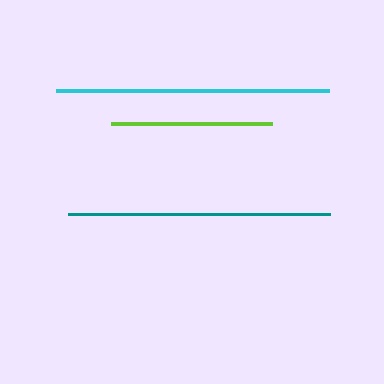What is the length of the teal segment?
The teal segment is approximately 261 pixels long.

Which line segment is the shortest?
The lime line is the shortest at approximately 162 pixels.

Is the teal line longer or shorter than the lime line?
The teal line is longer than the lime line.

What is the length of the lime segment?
The lime segment is approximately 162 pixels long.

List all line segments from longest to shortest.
From longest to shortest: cyan, teal, lime.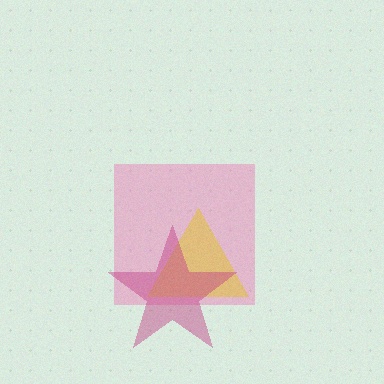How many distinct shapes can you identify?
There are 3 distinct shapes: a pink square, a yellow triangle, a magenta star.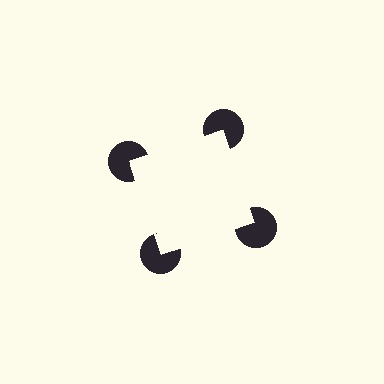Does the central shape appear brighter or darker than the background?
It typically appears slightly brighter than the background, even though no actual brightness change is drawn.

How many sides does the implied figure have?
4 sides.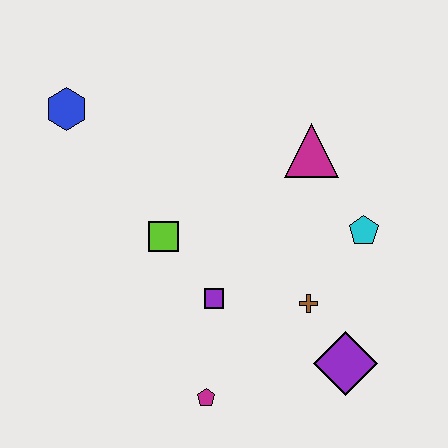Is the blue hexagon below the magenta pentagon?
No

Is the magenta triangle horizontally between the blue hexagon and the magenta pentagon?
No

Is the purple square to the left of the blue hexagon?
No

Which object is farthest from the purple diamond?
The blue hexagon is farthest from the purple diamond.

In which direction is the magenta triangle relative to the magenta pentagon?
The magenta triangle is above the magenta pentagon.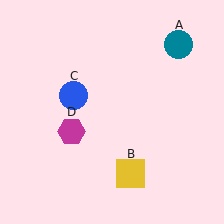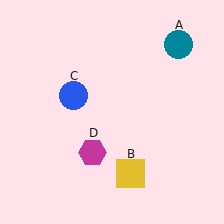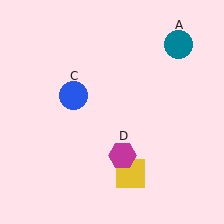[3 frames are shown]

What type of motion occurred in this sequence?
The magenta hexagon (object D) rotated counterclockwise around the center of the scene.